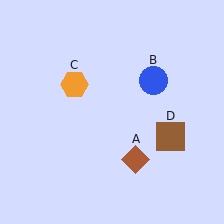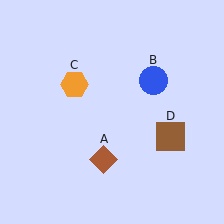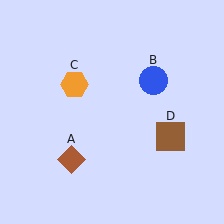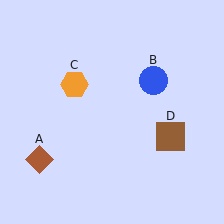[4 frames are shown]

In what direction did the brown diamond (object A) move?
The brown diamond (object A) moved left.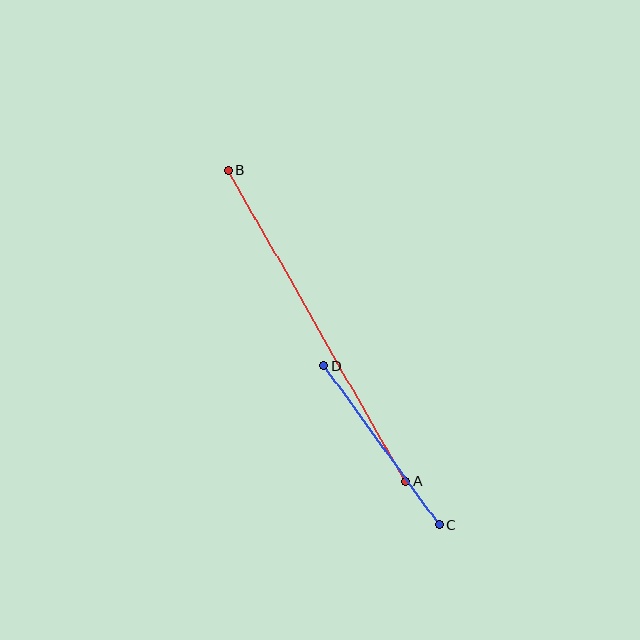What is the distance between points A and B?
The distance is approximately 359 pixels.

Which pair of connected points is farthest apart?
Points A and B are farthest apart.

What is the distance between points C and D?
The distance is approximately 196 pixels.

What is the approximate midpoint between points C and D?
The midpoint is at approximately (381, 445) pixels.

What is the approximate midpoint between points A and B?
The midpoint is at approximately (317, 326) pixels.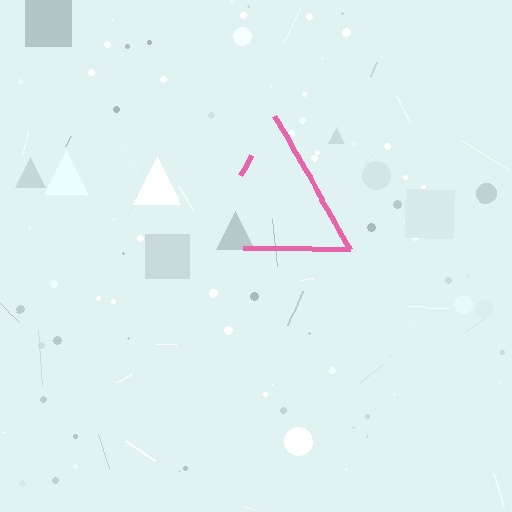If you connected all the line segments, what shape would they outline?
They would outline a triangle.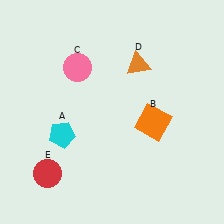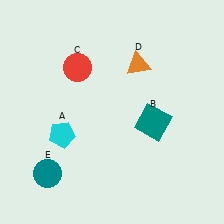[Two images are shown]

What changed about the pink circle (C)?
In Image 1, C is pink. In Image 2, it changed to red.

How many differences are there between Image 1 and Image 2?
There are 3 differences between the two images.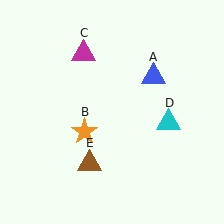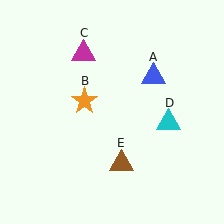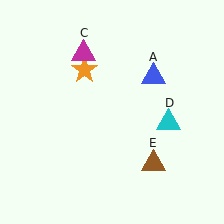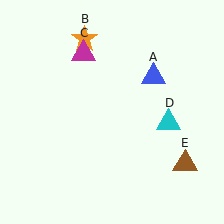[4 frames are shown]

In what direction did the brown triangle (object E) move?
The brown triangle (object E) moved right.